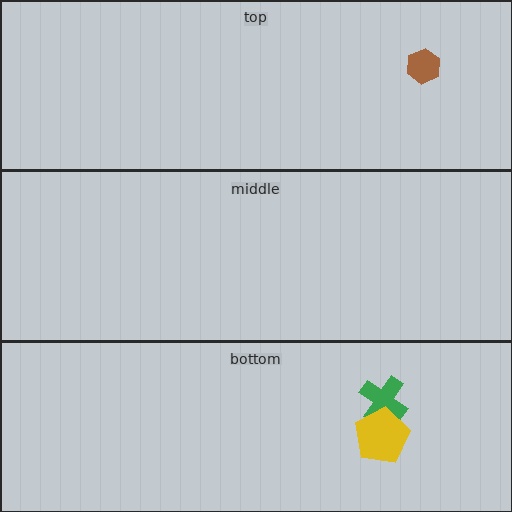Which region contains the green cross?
The bottom region.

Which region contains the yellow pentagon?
The bottom region.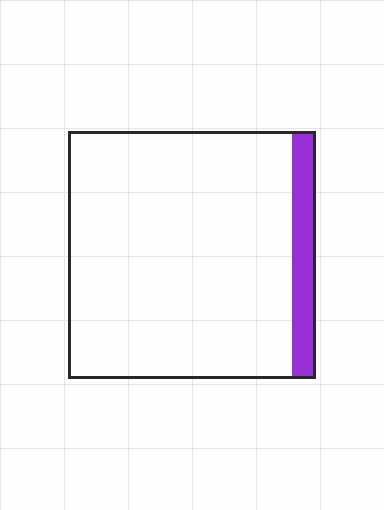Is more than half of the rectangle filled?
No.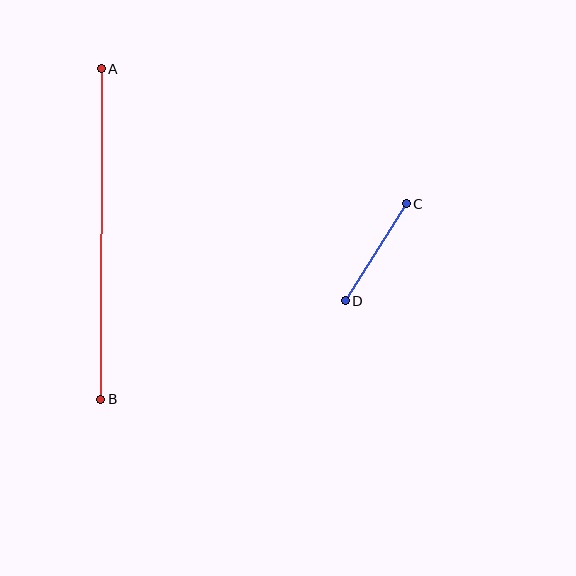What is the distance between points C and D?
The distance is approximately 115 pixels.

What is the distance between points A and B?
The distance is approximately 330 pixels.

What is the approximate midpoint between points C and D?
The midpoint is at approximately (376, 252) pixels.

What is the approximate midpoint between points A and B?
The midpoint is at approximately (101, 234) pixels.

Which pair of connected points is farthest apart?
Points A and B are farthest apart.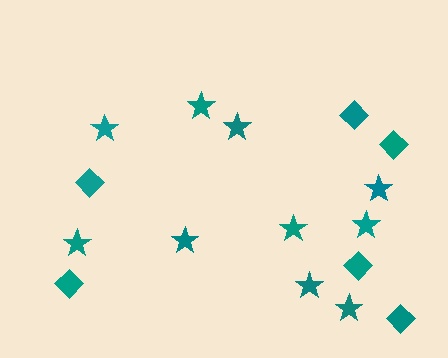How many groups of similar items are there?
There are 2 groups: one group of stars (10) and one group of diamonds (6).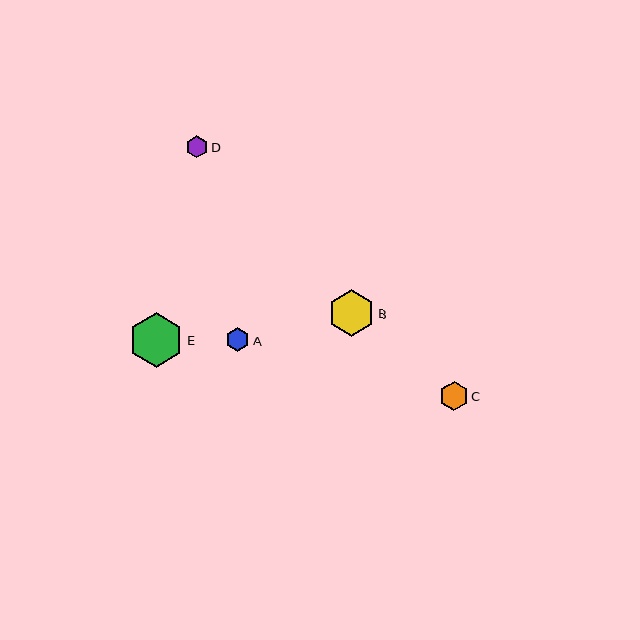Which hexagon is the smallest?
Hexagon D is the smallest with a size of approximately 22 pixels.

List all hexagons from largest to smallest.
From largest to smallest: E, B, C, A, D.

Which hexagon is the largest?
Hexagon E is the largest with a size of approximately 55 pixels.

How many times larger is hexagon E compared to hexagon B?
Hexagon E is approximately 1.2 times the size of hexagon B.